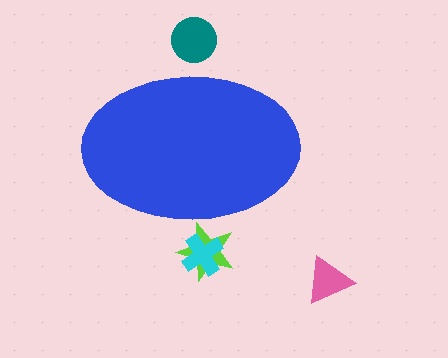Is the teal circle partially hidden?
Yes, the teal circle is partially hidden behind the blue ellipse.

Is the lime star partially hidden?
Yes, the lime star is partially hidden behind the blue ellipse.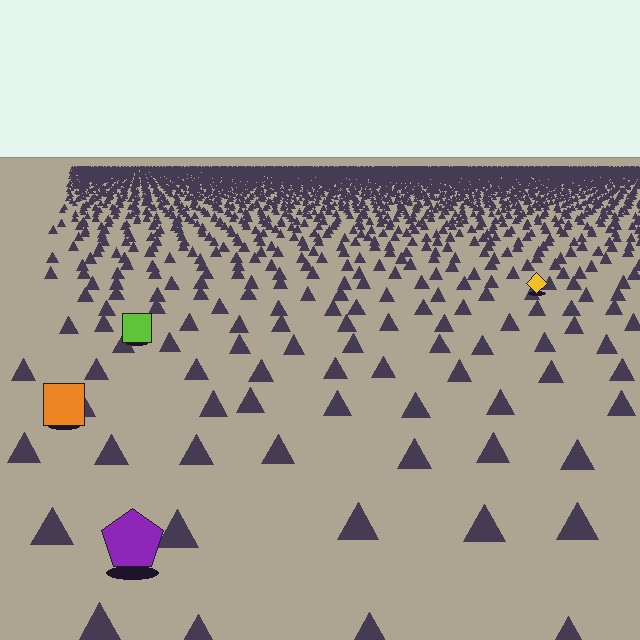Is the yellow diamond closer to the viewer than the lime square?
No. The lime square is closer — you can tell from the texture gradient: the ground texture is coarser near it.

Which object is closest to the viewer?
The purple pentagon is closest. The texture marks near it are larger and more spread out.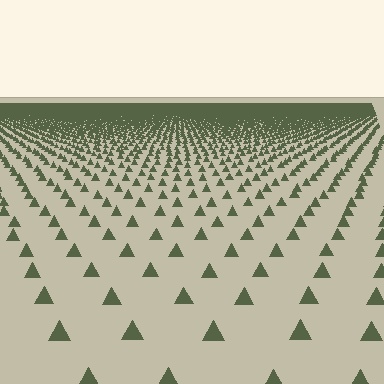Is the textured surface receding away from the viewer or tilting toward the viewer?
The surface is receding away from the viewer. Texture elements get smaller and denser toward the top.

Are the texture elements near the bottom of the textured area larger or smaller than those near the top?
Larger. Near the bottom, elements are closer to the viewer and appear at a bigger on-screen size.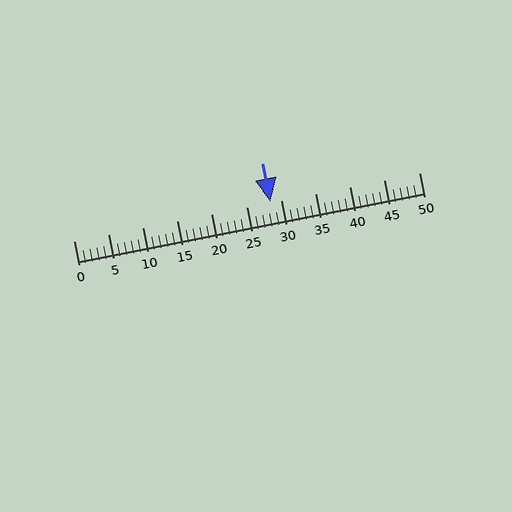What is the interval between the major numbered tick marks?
The major tick marks are spaced 5 units apart.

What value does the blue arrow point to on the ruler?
The blue arrow points to approximately 28.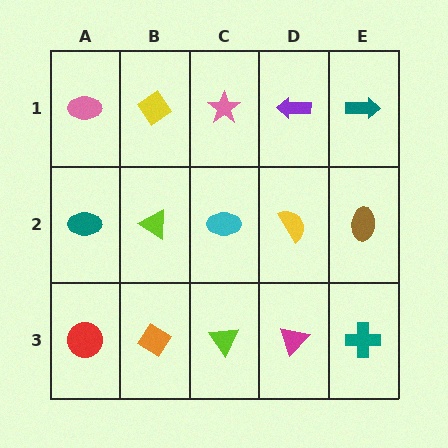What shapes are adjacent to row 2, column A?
A pink ellipse (row 1, column A), a red circle (row 3, column A), a lime triangle (row 2, column B).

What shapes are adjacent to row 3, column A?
A teal ellipse (row 2, column A), an orange diamond (row 3, column B).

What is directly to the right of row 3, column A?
An orange diamond.